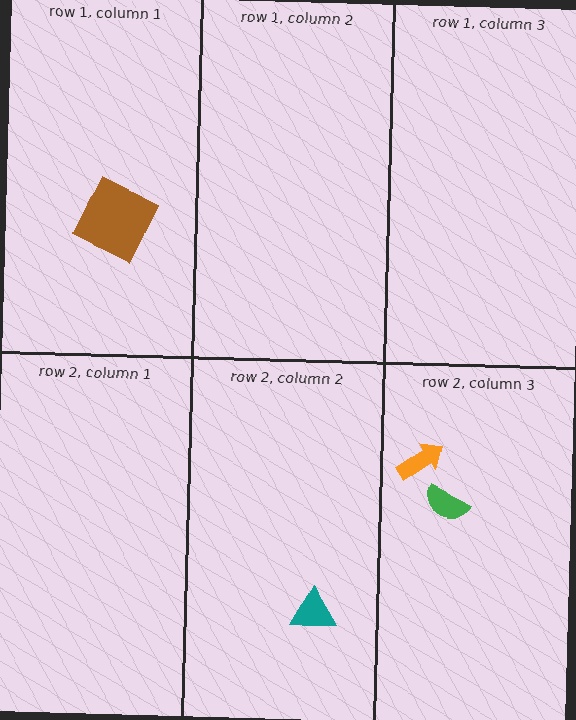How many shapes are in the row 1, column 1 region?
1.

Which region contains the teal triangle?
The row 2, column 2 region.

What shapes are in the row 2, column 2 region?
The teal triangle.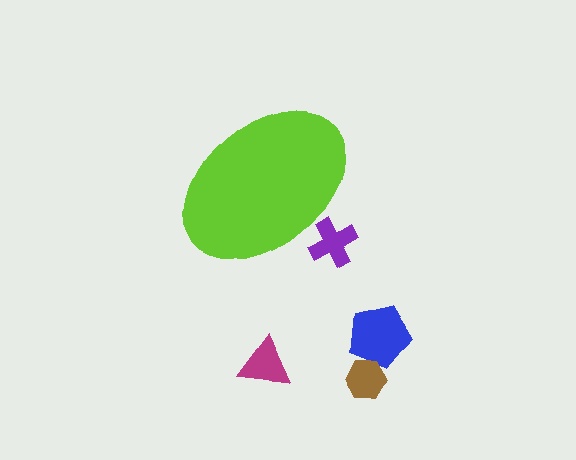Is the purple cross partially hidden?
Yes, the purple cross is partially hidden behind the lime ellipse.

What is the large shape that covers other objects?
A lime ellipse.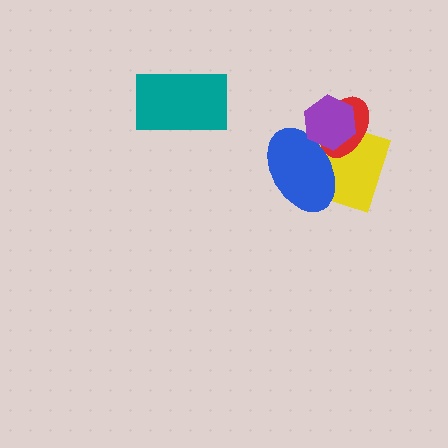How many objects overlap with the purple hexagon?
3 objects overlap with the purple hexagon.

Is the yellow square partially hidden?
Yes, it is partially covered by another shape.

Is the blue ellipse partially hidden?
Yes, it is partially covered by another shape.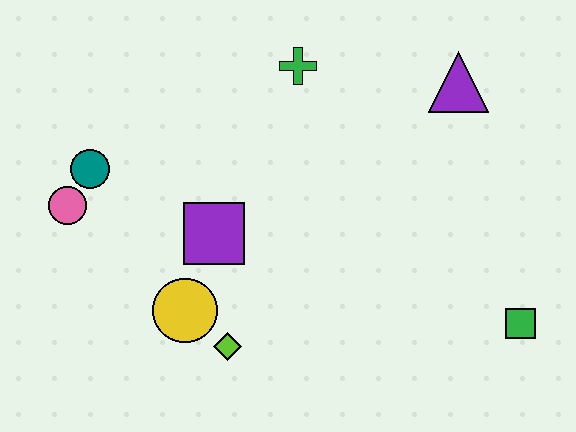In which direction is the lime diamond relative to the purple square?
The lime diamond is below the purple square.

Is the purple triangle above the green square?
Yes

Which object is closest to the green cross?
The purple triangle is closest to the green cross.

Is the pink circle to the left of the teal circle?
Yes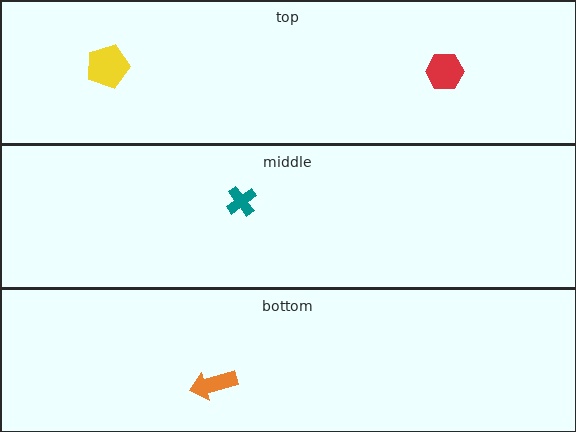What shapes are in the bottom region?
The orange arrow.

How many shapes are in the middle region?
1.